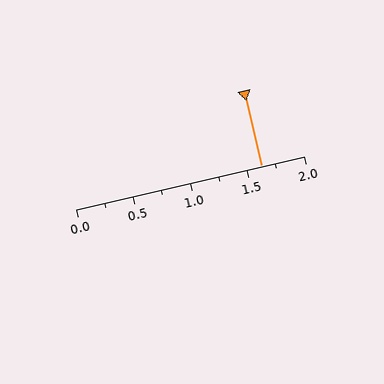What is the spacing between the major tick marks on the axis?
The major ticks are spaced 0.5 apart.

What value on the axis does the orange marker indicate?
The marker indicates approximately 1.62.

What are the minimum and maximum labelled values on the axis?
The axis runs from 0.0 to 2.0.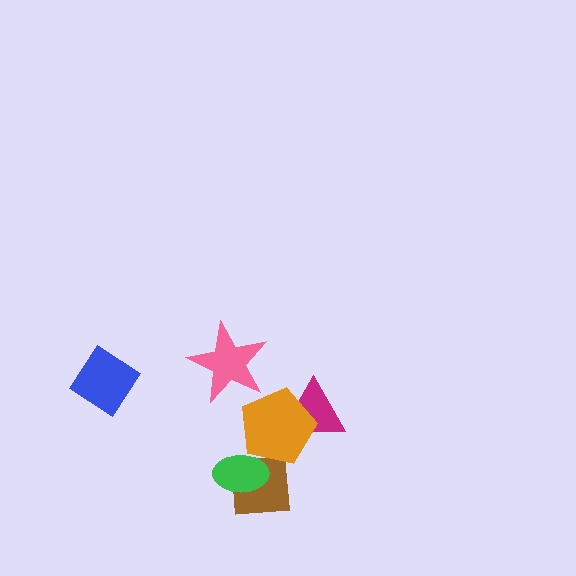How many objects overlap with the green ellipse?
2 objects overlap with the green ellipse.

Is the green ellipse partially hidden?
Yes, it is partially covered by another shape.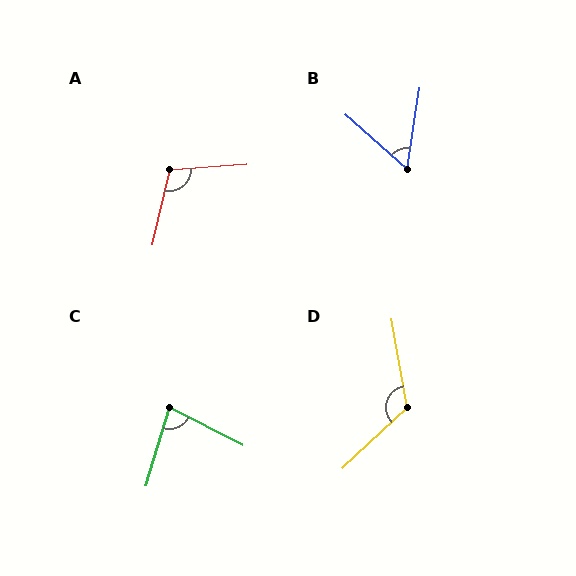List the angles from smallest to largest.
B (57°), C (79°), A (107°), D (123°).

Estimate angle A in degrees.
Approximately 107 degrees.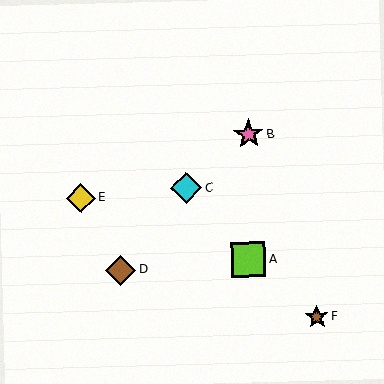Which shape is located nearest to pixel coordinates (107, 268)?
The brown diamond (labeled D) at (120, 270) is nearest to that location.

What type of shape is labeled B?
Shape B is a pink star.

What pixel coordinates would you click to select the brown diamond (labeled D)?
Click at (120, 270) to select the brown diamond D.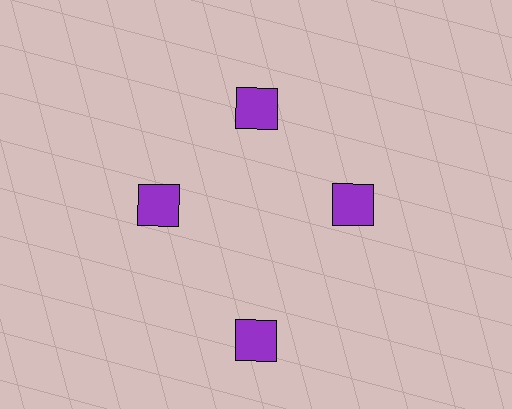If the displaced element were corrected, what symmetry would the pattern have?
It would have 4-fold rotational symmetry — the pattern would map onto itself every 90 degrees.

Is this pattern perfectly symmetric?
No. The 4 purple squares are arranged in a ring, but one element near the 6 o'clock position is pushed outward from the center, breaking the 4-fold rotational symmetry.